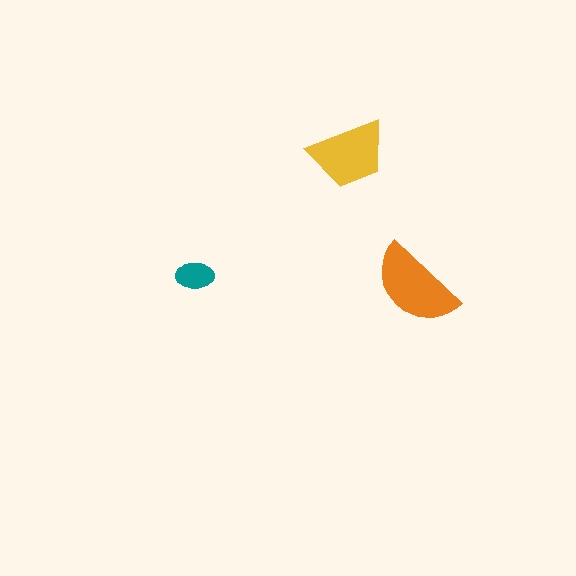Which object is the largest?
The orange semicircle.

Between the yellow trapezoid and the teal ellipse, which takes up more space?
The yellow trapezoid.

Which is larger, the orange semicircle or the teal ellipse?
The orange semicircle.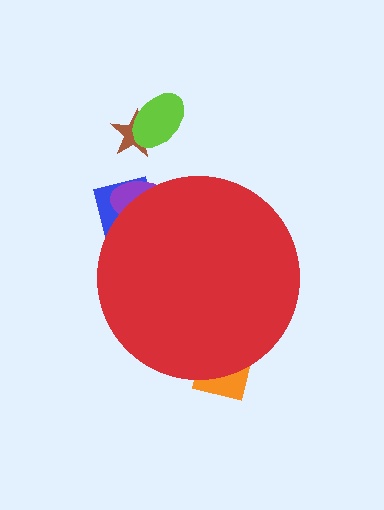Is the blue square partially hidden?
Yes, the blue square is partially hidden behind the red circle.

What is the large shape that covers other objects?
A red circle.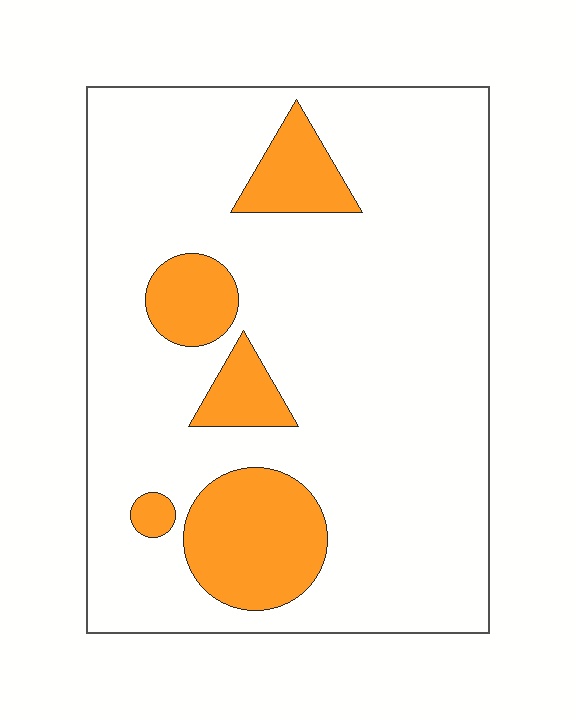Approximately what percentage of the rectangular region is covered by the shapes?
Approximately 15%.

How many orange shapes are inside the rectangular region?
5.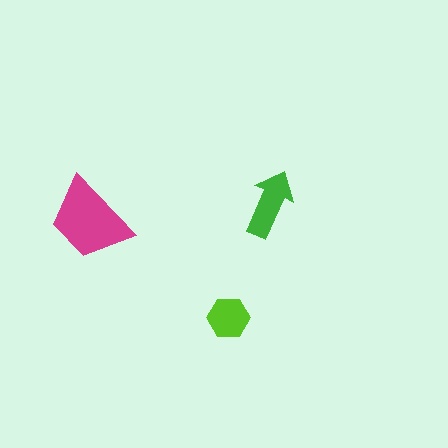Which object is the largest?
The magenta trapezoid.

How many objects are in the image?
There are 3 objects in the image.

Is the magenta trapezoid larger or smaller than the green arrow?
Larger.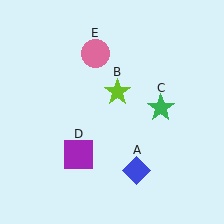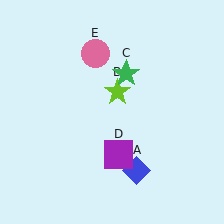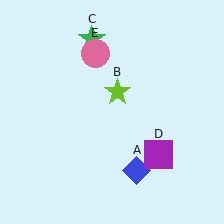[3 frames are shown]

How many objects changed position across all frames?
2 objects changed position: green star (object C), purple square (object D).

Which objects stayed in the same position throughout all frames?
Blue diamond (object A) and lime star (object B) and pink circle (object E) remained stationary.